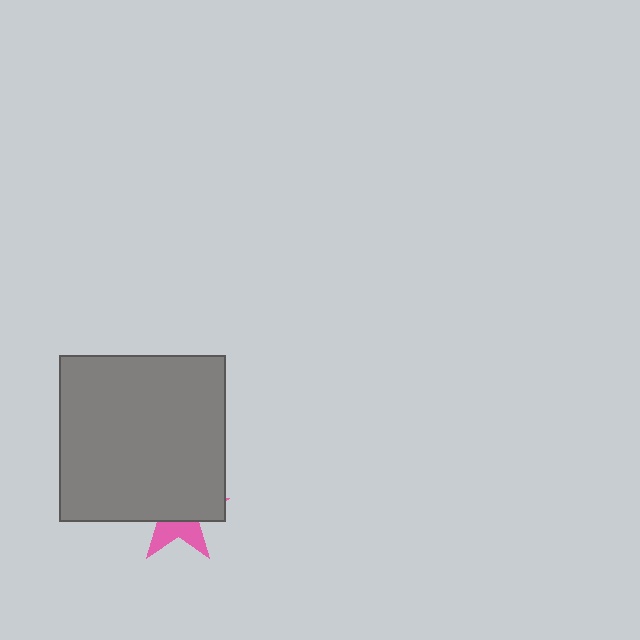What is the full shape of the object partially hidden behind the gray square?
The partially hidden object is a pink star.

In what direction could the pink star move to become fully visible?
The pink star could move down. That would shift it out from behind the gray square entirely.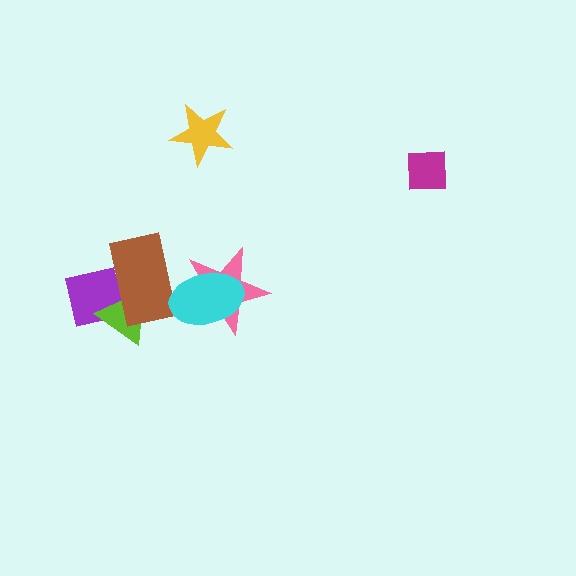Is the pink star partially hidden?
Yes, it is partially covered by another shape.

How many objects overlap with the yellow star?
0 objects overlap with the yellow star.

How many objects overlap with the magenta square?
0 objects overlap with the magenta square.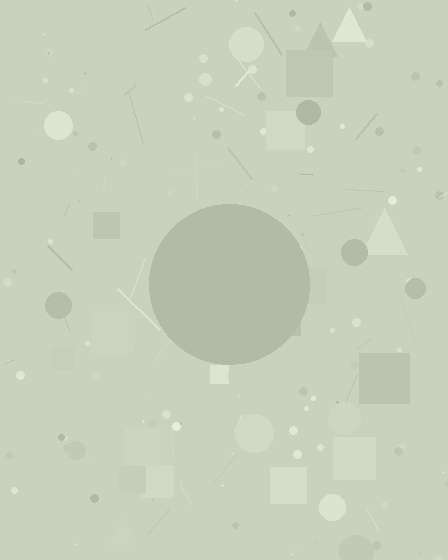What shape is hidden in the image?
A circle is hidden in the image.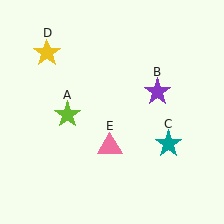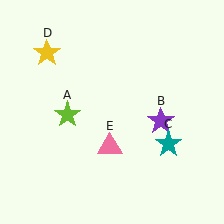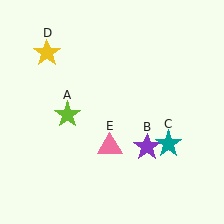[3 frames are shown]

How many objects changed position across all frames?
1 object changed position: purple star (object B).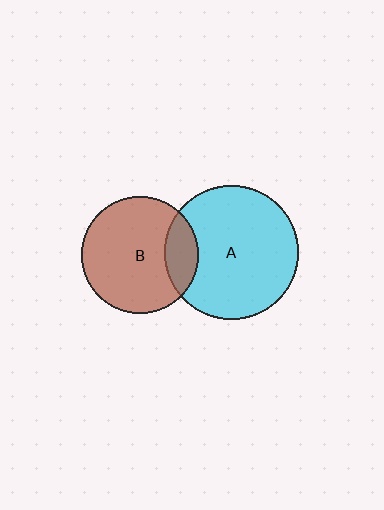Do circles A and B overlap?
Yes.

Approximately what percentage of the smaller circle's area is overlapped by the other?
Approximately 20%.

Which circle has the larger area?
Circle A (cyan).